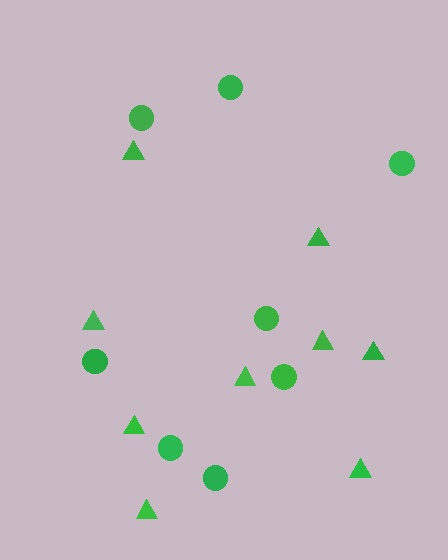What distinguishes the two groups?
There are 2 groups: one group of circles (8) and one group of triangles (9).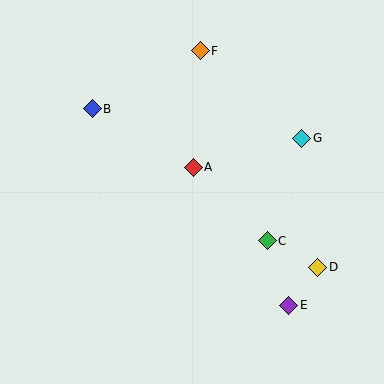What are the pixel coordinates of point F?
Point F is at (200, 51).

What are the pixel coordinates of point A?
Point A is at (193, 167).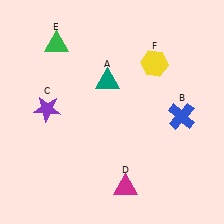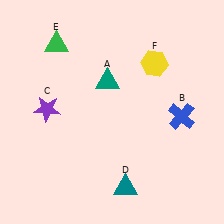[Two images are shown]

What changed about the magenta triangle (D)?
In Image 1, D is magenta. In Image 2, it changed to teal.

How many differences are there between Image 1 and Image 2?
There is 1 difference between the two images.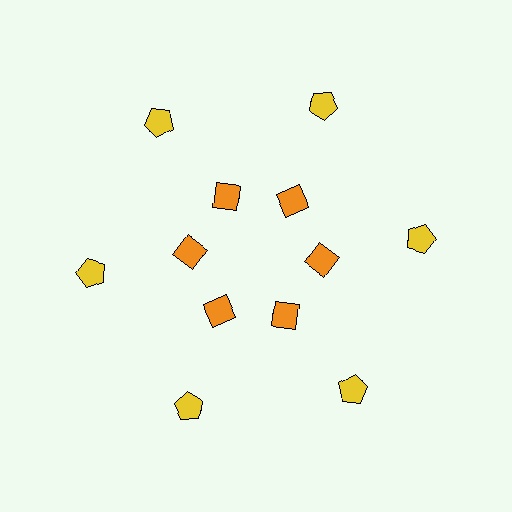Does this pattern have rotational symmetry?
Yes, this pattern has 6-fold rotational symmetry. It looks the same after rotating 60 degrees around the center.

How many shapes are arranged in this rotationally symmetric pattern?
There are 12 shapes, arranged in 6 groups of 2.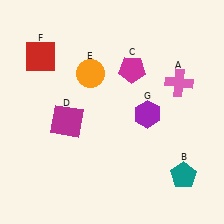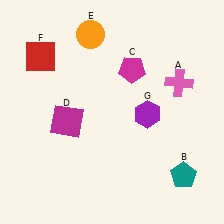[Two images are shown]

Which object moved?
The orange circle (E) moved up.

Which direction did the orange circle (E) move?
The orange circle (E) moved up.